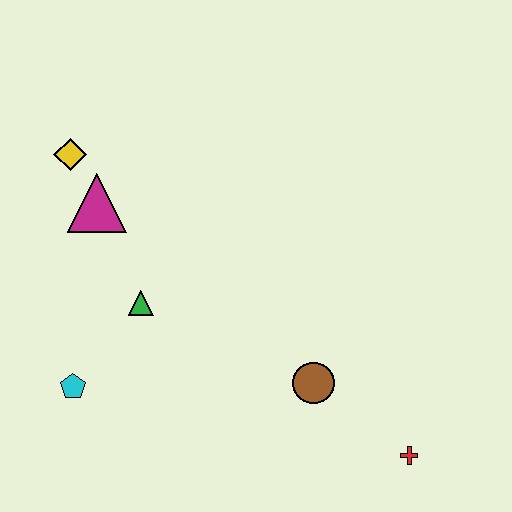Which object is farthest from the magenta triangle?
The red cross is farthest from the magenta triangle.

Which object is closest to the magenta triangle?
The yellow diamond is closest to the magenta triangle.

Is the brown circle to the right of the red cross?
No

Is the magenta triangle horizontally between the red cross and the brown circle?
No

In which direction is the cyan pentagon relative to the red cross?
The cyan pentagon is to the left of the red cross.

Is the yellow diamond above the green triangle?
Yes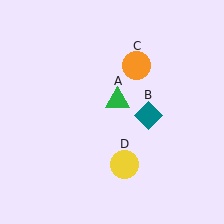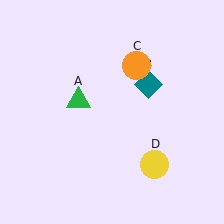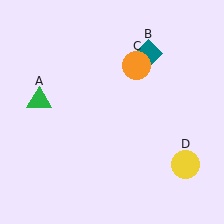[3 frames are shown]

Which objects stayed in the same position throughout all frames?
Orange circle (object C) remained stationary.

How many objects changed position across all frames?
3 objects changed position: green triangle (object A), teal diamond (object B), yellow circle (object D).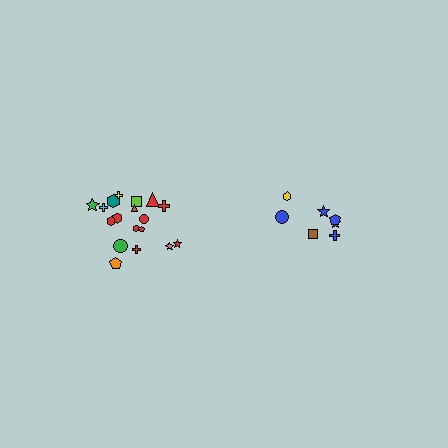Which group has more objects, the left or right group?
The left group.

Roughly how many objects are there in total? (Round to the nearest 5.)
Roughly 25 objects in total.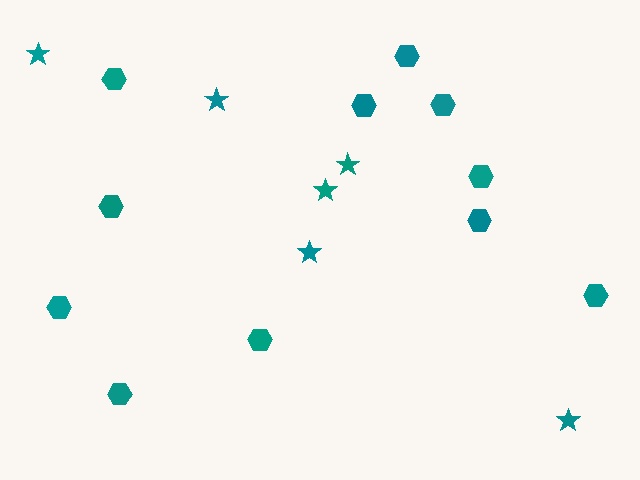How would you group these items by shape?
There are 2 groups: one group of stars (6) and one group of hexagons (11).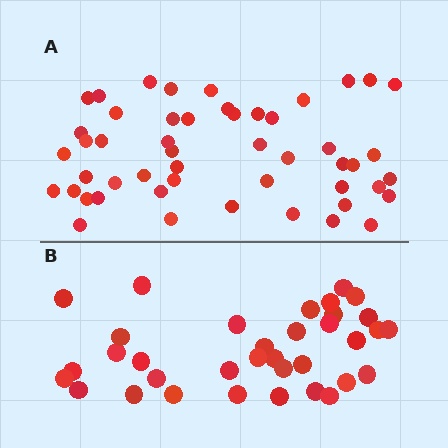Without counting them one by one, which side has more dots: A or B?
Region A (the top region) has more dots.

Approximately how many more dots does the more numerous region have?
Region A has approximately 15 more dots than region B.